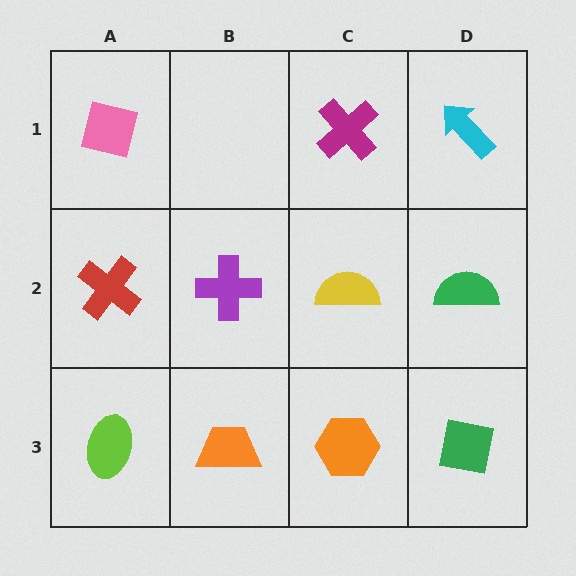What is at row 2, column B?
A purple cross.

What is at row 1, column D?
A cyan arrow.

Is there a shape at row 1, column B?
No, that cell is empty.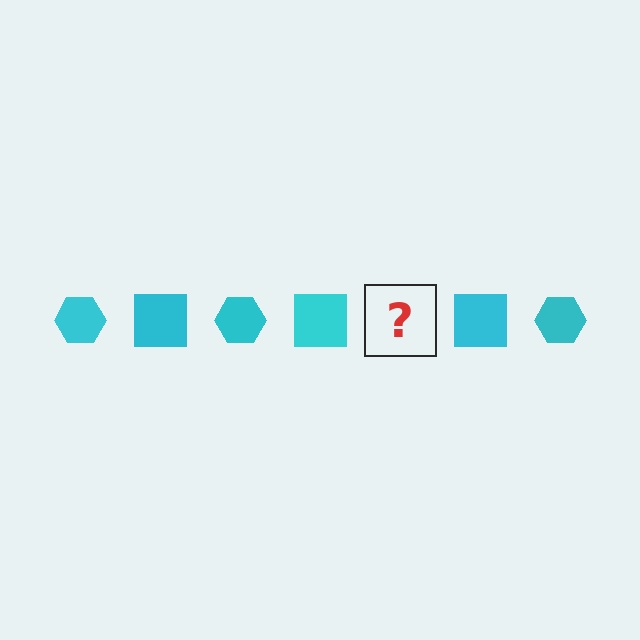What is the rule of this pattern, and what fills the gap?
The rule is that the pattern cycles through hexagon, square shapes in cyan. The gap should be filled with a cyan hexagon.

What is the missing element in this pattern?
The missing element is a cyan hexagon.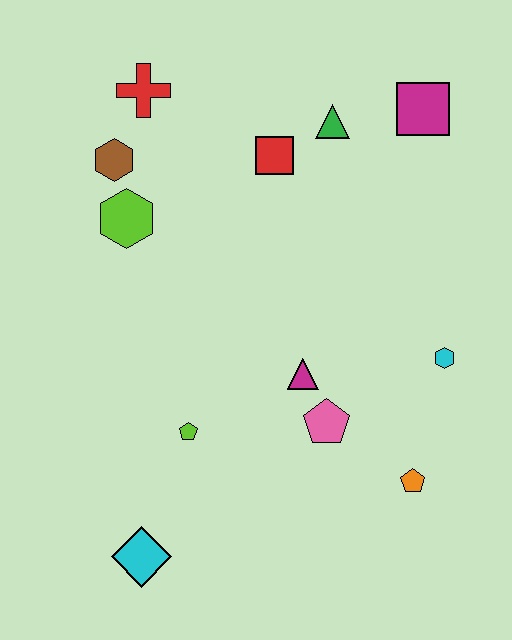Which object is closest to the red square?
The green triangle is closest to the red square.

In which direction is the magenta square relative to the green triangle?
The magenta square is to the right of the green triangle.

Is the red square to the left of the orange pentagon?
Yes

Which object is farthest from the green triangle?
The cyan diamond is farthest from the green triangle.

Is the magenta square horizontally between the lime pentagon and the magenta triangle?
No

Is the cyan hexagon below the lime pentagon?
No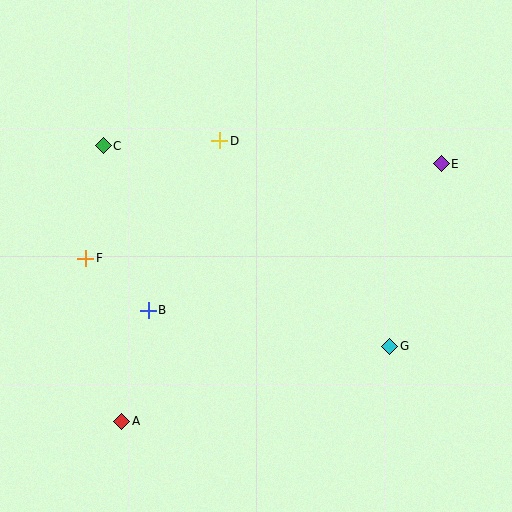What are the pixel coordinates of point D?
Point D is at (220, 141).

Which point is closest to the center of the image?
Point B at (148, 310) is closest to the center.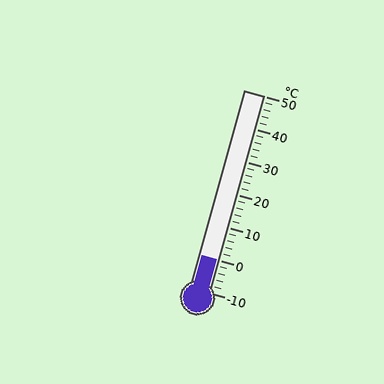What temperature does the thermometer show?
The thermometer shows approximately 0°C.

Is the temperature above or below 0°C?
The temperature is at 0°C.